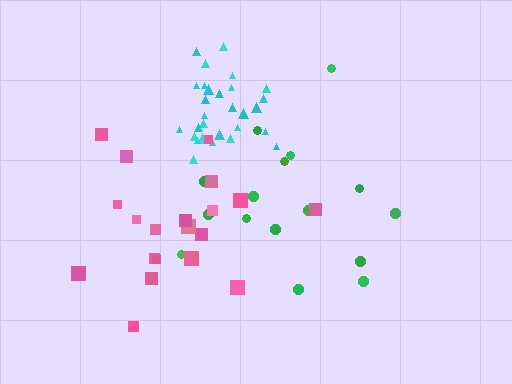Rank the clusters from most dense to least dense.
cyan, pink, green.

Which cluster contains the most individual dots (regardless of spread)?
Cyan (30).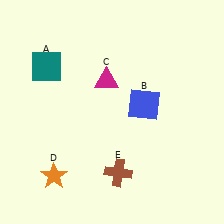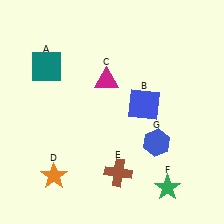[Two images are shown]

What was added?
A green star (F), a blue hexagon (G) were added in Image 2.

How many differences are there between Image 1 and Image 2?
There are 2 differences between the two images.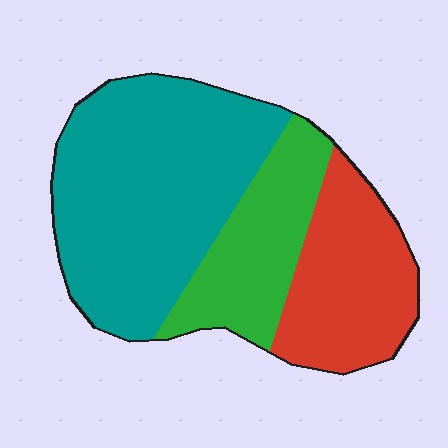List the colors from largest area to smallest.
From largest to smallest: teal, red, green.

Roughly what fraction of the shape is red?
Red takes up between a sixth and a third of the shape.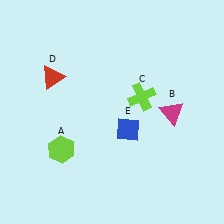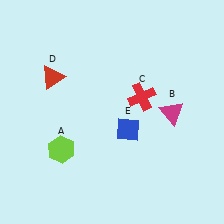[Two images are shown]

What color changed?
The cross (C) changed from lime in Image 1 to red in Image 2.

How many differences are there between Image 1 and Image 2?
There is 1 difference between the two images.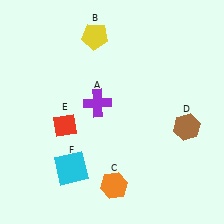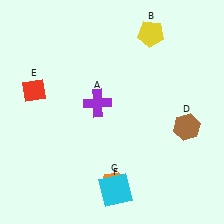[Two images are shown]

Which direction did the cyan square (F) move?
The cyan square (F) moved right.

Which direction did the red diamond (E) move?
The red diamond (E) moved up.